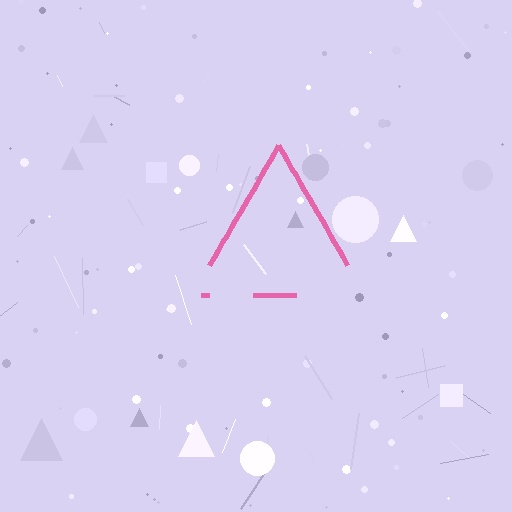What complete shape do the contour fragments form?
The contour fragments form a triangle.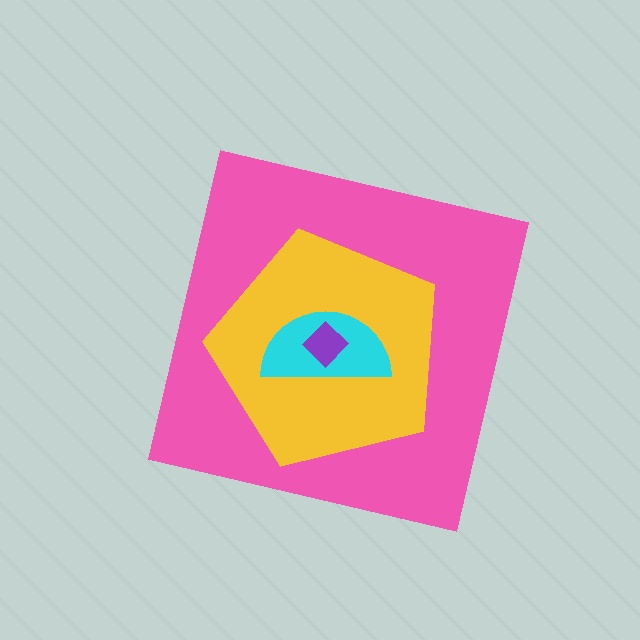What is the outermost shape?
The pink square.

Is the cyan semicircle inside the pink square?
Yes.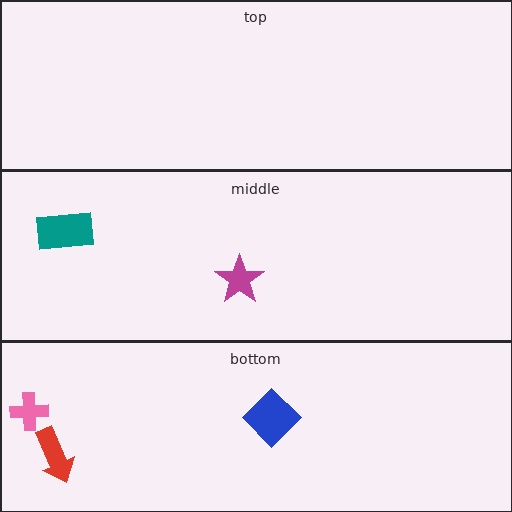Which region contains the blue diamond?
The bottom region.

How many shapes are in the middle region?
2.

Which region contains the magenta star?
The middle region.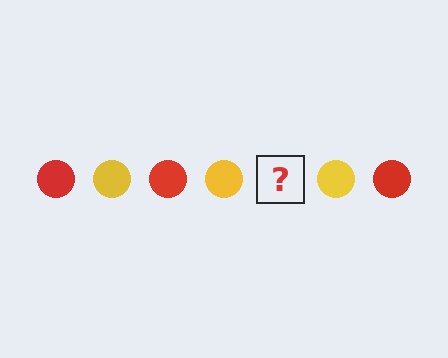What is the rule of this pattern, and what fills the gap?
The rule is that the pattern cycles through red, yellow circles. The gap should be filled with a red circle.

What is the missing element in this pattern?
The missing element is a red circle.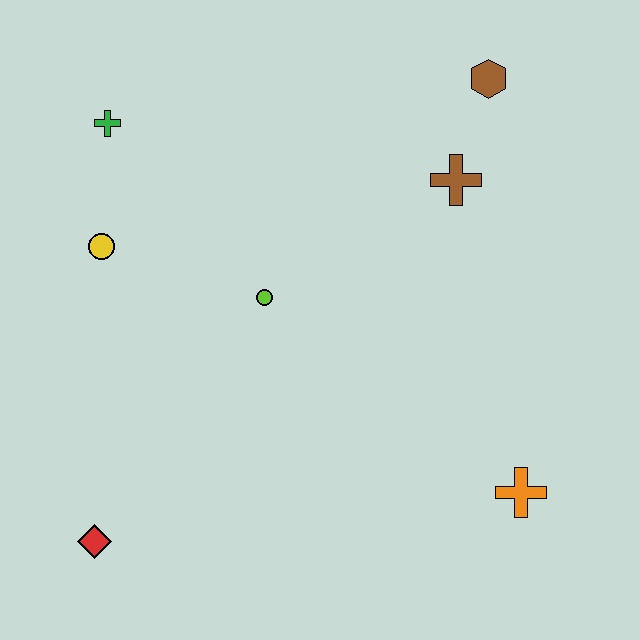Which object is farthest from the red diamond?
The brown hexagon is farthest from the red diamond.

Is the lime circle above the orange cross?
Yes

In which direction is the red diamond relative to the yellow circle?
The red diamond is below the yellow circle.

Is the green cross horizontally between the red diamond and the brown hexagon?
Yes